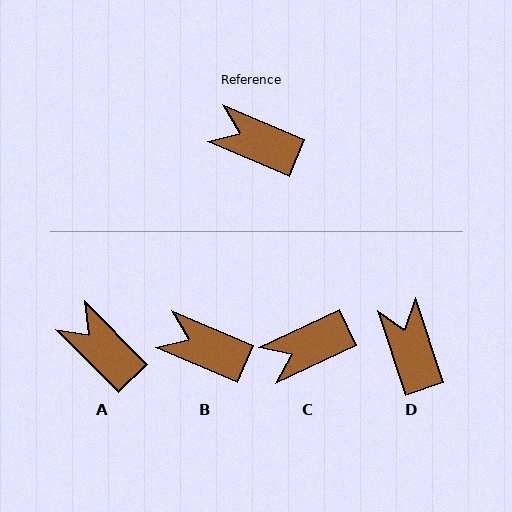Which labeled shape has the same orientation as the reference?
B.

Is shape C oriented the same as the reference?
No, it is off by about 49 degrees.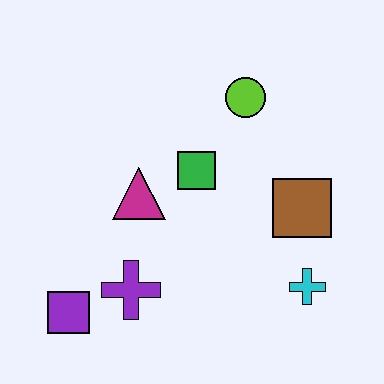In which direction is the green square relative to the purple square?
The green square is above the purple square.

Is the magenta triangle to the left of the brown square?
Yes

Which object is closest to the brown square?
The cyan cross is closest to the brown square.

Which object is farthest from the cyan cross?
The purple square is farthest from the cyan cross.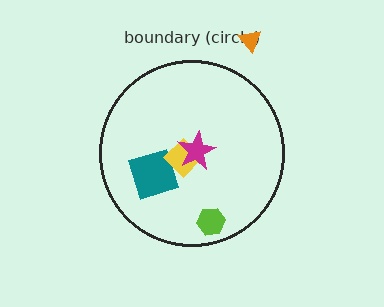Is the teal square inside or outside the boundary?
Inside.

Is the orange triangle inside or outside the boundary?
Outside.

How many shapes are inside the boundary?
4 inside, 1 outside.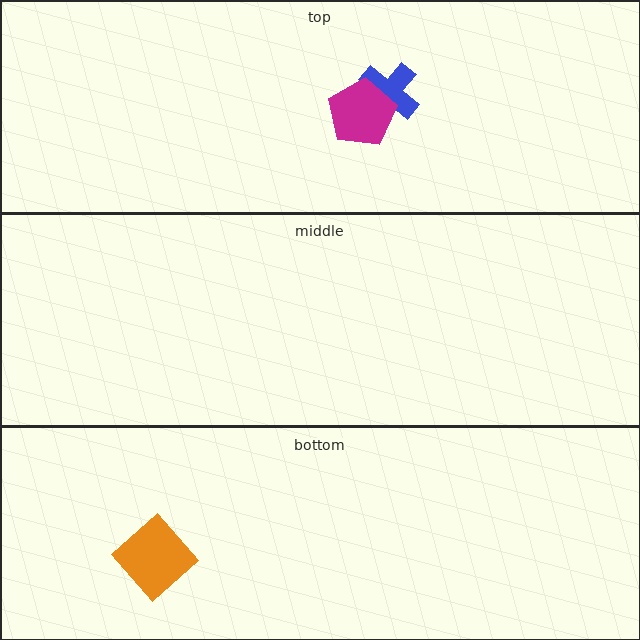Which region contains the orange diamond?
The bottom region.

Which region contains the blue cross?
The top region.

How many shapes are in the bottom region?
1.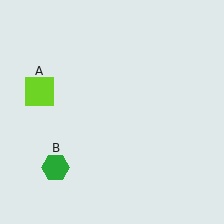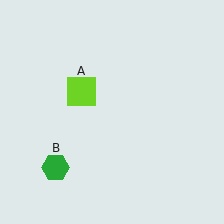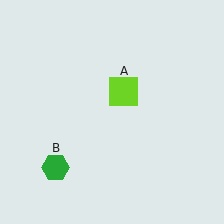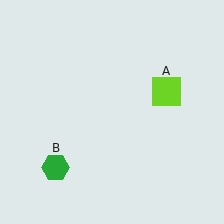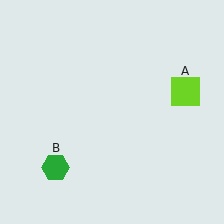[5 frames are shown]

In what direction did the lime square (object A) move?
The lime square (object A) moved right.